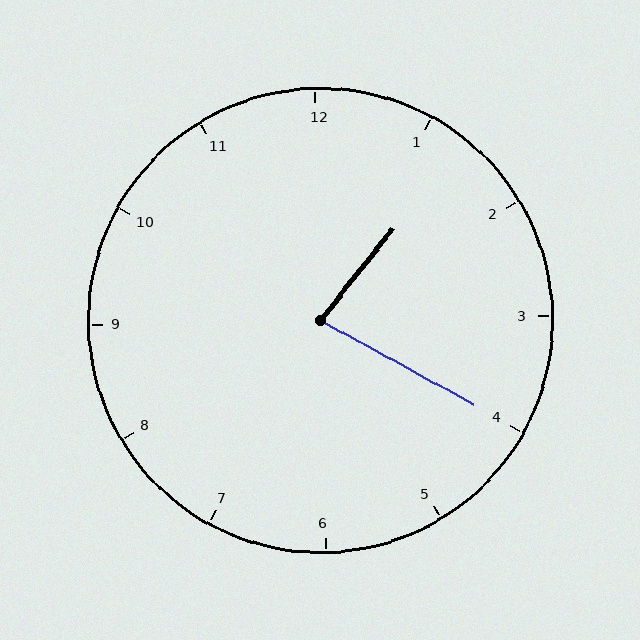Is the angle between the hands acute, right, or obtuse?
It is acute.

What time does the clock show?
1:20.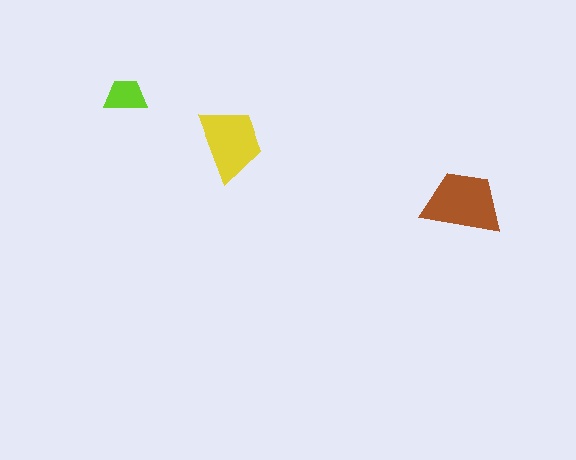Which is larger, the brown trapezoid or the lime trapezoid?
The brown one.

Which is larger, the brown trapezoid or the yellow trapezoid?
The brown one.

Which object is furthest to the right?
The brown trapezoid is rightmost.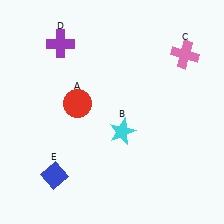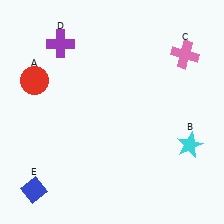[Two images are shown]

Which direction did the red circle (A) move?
The red circle (A) moved left.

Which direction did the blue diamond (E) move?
The blue diamond (E) moved left.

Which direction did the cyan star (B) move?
The cyan star (B) moved right.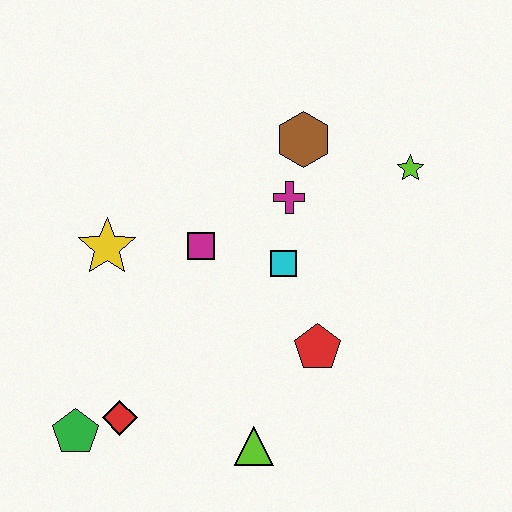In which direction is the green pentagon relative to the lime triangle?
The green pentagon is to the left of the lime triangle.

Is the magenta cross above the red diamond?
Yes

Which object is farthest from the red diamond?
The lime star is farthest from the red diamond.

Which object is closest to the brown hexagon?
The magenta cross is closest to the brown hexagon.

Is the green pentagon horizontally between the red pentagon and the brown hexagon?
No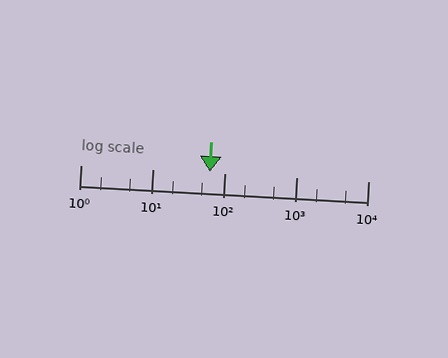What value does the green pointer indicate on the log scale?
The pointer indicates approximately 62.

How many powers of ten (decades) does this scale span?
The scale spans 4 decades, from 1 to 10000.